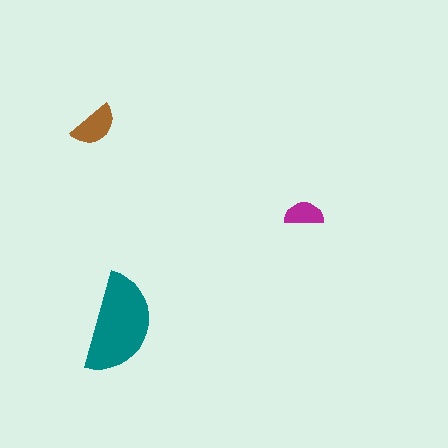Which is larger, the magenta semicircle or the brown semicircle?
The brown one.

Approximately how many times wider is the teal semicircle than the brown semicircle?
About 2 times wider.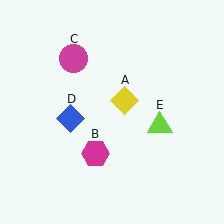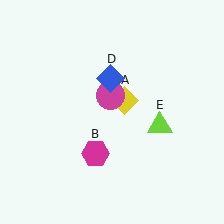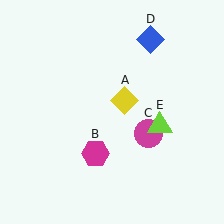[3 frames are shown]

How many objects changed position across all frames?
2 objects changed position: magenta circle (object C), blue diamond (object D).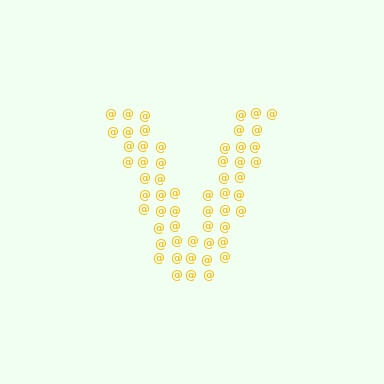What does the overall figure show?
The overall figure shows the letter V.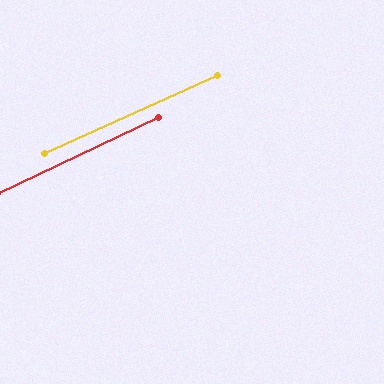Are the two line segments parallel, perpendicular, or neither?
Parallel — their directions differ by only 1.3°.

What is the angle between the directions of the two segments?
Approximately 1 degree.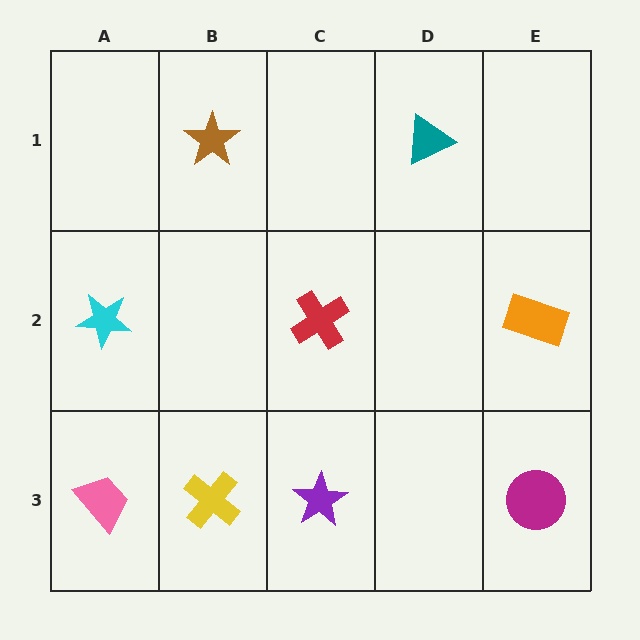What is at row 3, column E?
A magenta circle.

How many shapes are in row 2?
3 shapes.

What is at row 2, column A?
A cyan star.